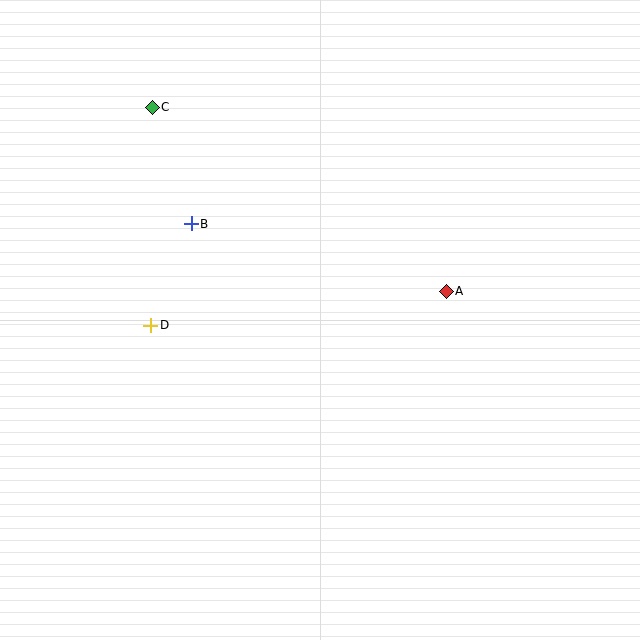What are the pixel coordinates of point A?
Point A is at (446, 291).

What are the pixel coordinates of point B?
Point B is at (191, 224).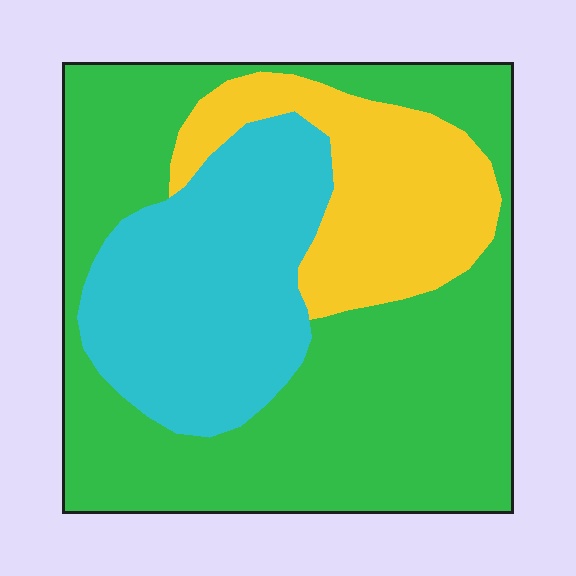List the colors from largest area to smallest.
From largest to smallest: green, cyan, yellow.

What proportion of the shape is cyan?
Cyan covers about 25% of the shape.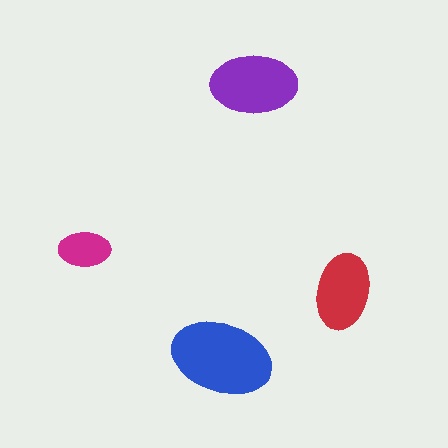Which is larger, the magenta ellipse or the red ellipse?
The red one.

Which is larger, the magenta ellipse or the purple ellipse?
The purple one.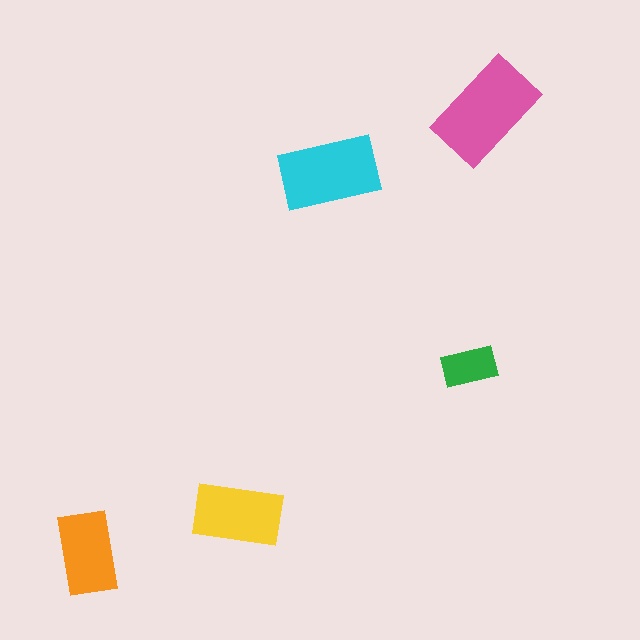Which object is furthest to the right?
The pink rectangle is rightmost.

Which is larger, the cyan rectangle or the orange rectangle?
The cyan one.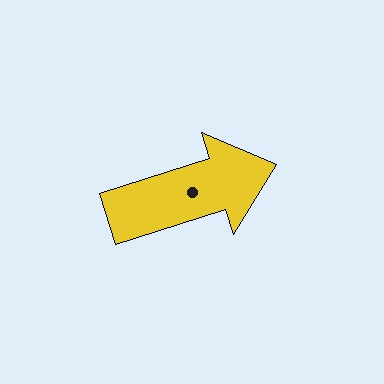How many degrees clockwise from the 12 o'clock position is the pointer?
Approximately 72 degrees.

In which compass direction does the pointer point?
East.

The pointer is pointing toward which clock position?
Roughly 2 o'clock.